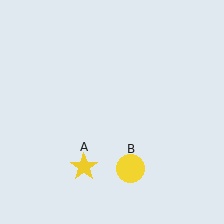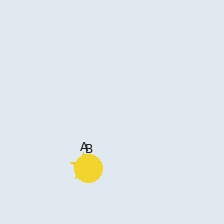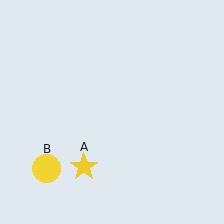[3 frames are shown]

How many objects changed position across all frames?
1 object changed position: yellow circle (object B).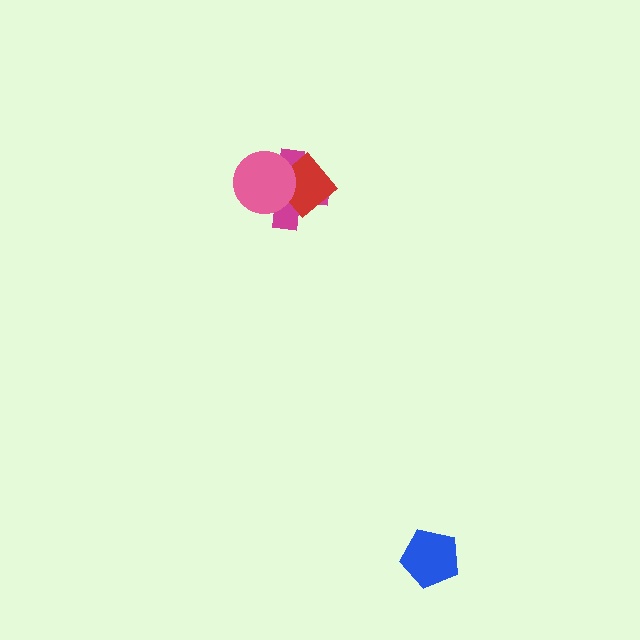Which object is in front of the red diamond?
The pink circle is in front of the red diamond.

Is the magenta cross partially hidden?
Yes, it is partially covered by another shape.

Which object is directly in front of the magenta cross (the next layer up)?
The red diamond is directly in front of the magenta cross.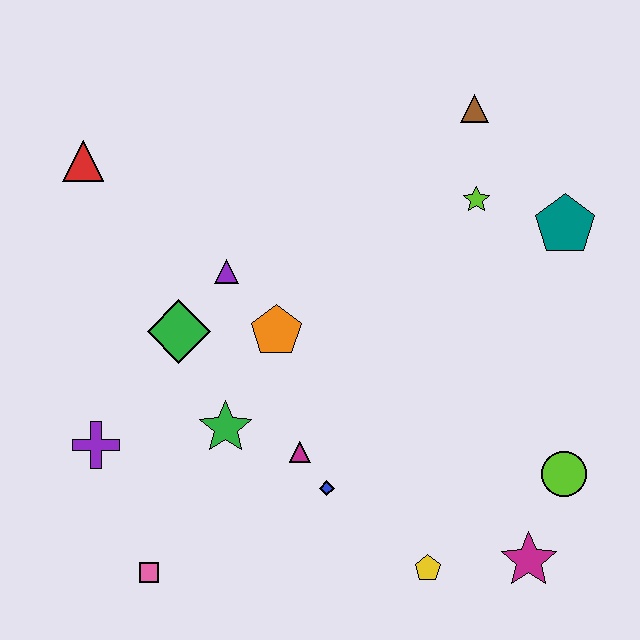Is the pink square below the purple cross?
Yes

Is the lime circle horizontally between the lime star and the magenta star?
No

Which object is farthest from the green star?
The brown triangle is farthest from the green star.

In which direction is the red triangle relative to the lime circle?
The red triangle is to the left of the lime circle.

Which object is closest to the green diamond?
The purple triangle is closest to the green diamond.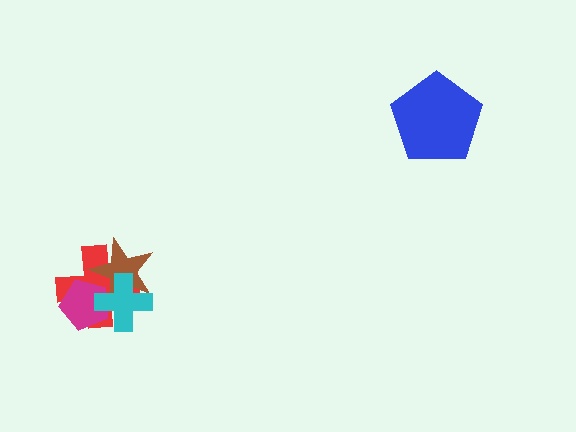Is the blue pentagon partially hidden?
No, no other shape covers it.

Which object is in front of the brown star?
The cyan cross is in front of the brown star.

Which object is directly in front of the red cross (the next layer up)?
The magenta pentagon is directly in front of the red cross.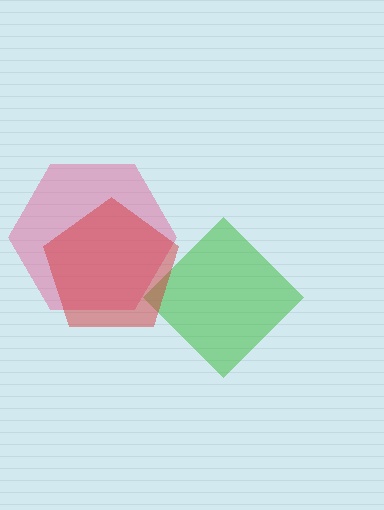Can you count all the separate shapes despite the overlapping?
Yes, there are 3 separate shapes.